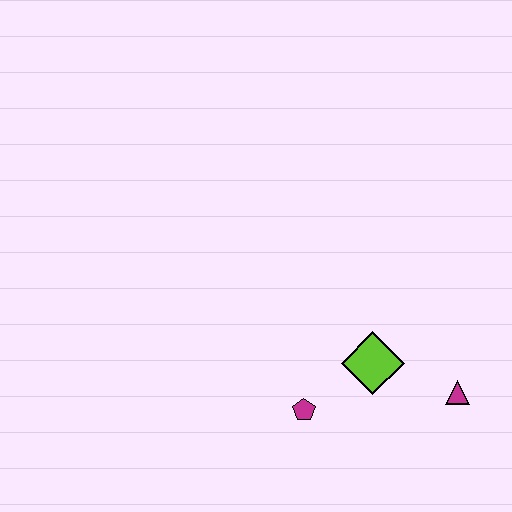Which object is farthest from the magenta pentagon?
The magenta triangle is farthest from the magenta pentagon.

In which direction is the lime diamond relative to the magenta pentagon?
The lime diamond is to the right of the magenta pentagon.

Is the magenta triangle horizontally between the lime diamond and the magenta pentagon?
No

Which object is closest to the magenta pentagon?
The lime diamond is closest to the magenta pentagon.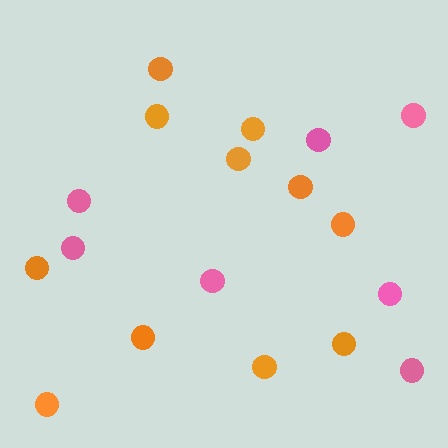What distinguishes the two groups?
There are 2 groups: one group of pink circles (7) and one group of orange circles (11).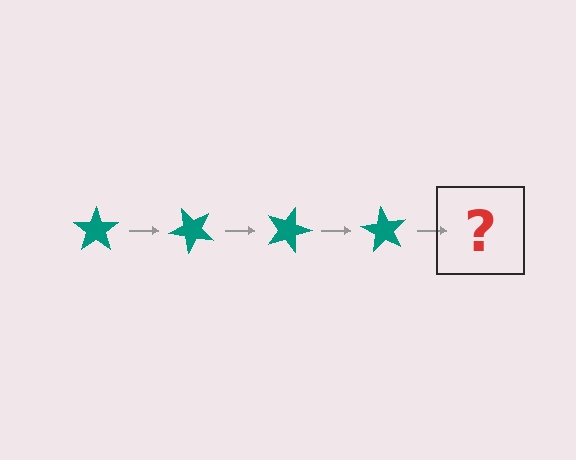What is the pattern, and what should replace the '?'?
The pattern is that the star rotates 45 degrees each step. The '?' should be a teal star rotated 180 degrees.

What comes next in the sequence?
The next element should be a teal star rotated 180 degrees.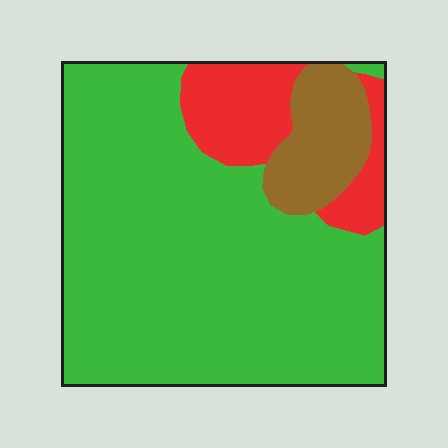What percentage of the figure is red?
Red covers 14% of the figure.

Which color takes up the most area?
Green, at roughly 75%.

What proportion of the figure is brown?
Brown covers about 10% of the figure.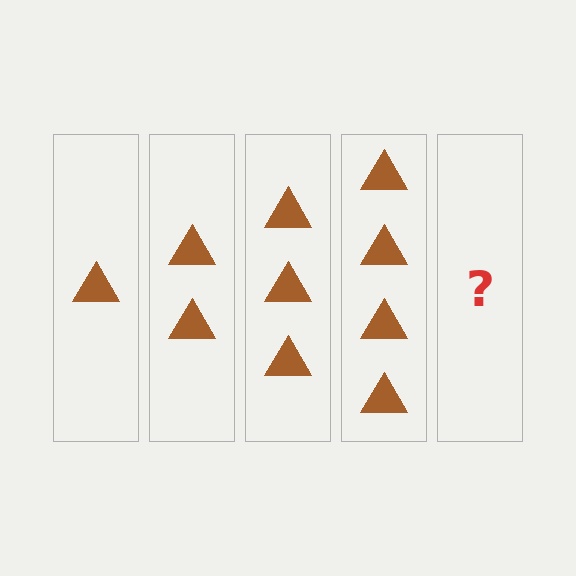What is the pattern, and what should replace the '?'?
The pattern is that each step adds one more triangle. The '?' should be 5 triangles.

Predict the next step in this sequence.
The next step is 5 triangles.